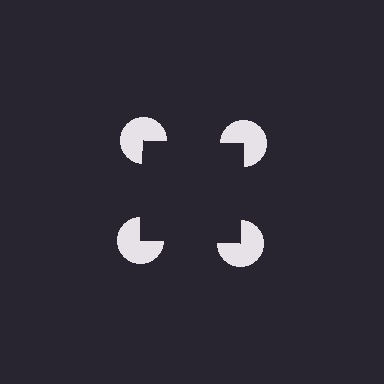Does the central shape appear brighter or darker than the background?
It typically appears slightly darker than the background, even though no actual brightness change is drawn.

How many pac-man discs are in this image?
There are 4 — one at each vertex of the illusory square.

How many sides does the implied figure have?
4 sides.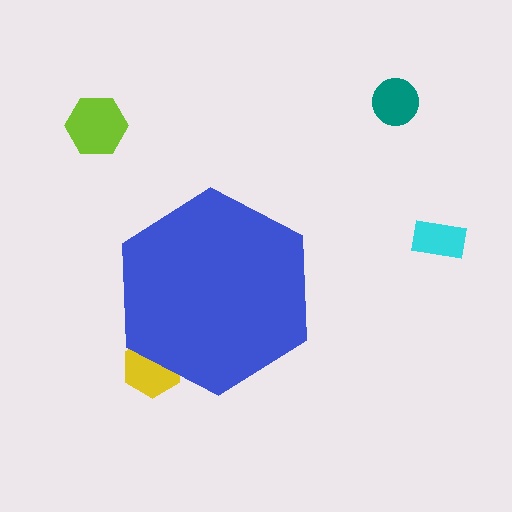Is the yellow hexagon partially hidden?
Yes, the yellow hexagon is partially hidden behind the blue hexagon.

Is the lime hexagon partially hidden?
No, the lime hexagon is fully visible.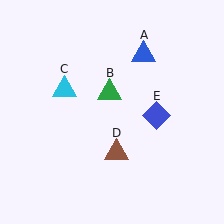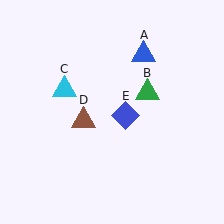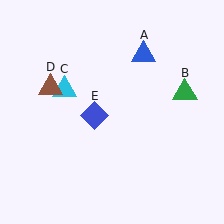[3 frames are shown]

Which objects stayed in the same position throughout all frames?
Blue triangle (object A) and cyan triangle (object C) remained stationary.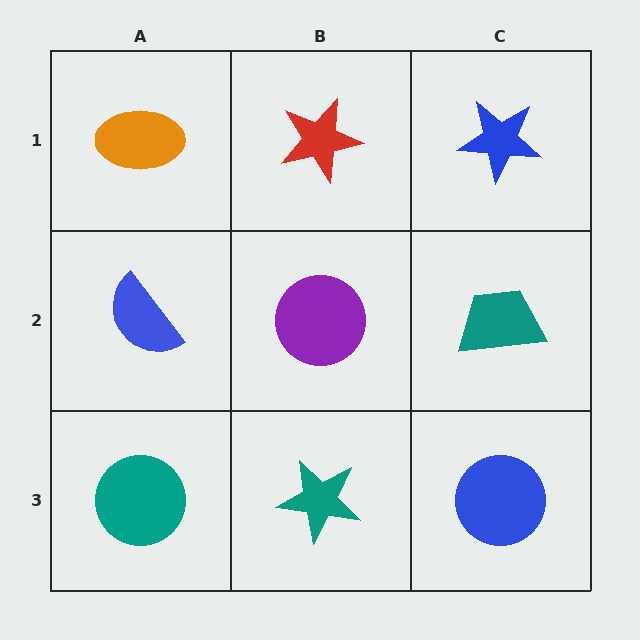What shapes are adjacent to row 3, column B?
A purple circle (row 2, column B), a teal circle (row 3, column A), a blue circle (row 3, column C).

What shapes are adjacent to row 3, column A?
A blue semicircle (row 2, column A), a teal star (row 3, column B).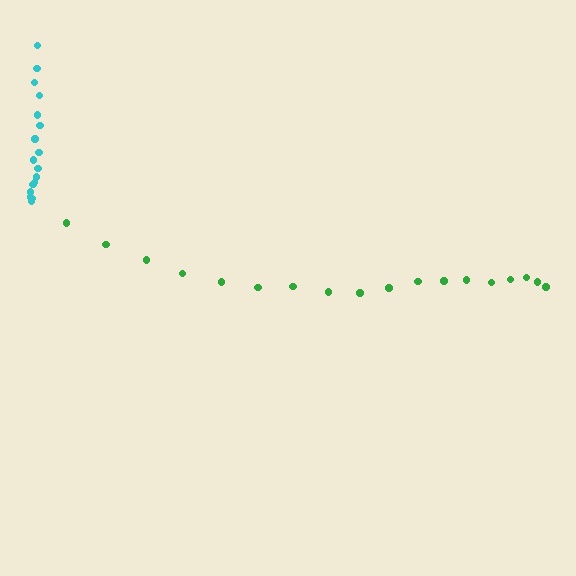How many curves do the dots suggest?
There are 2 distinct paths.